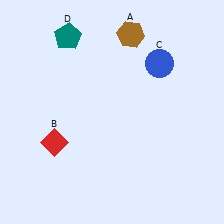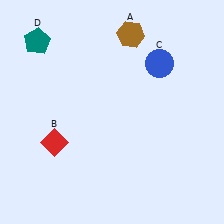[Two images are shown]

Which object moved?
The teal pentagon (D) moved left.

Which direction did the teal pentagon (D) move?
The teal pentagon (D) moved left.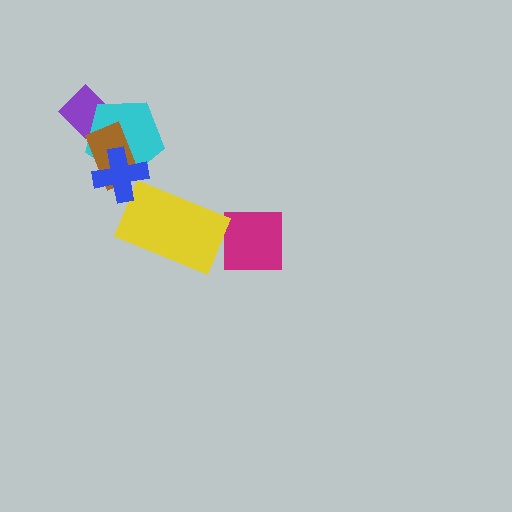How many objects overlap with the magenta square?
0 objects overlap with the magenta square.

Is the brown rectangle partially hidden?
Yes, it is partially covered by another shape.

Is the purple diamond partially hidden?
Yes, it is partially covered by another shape.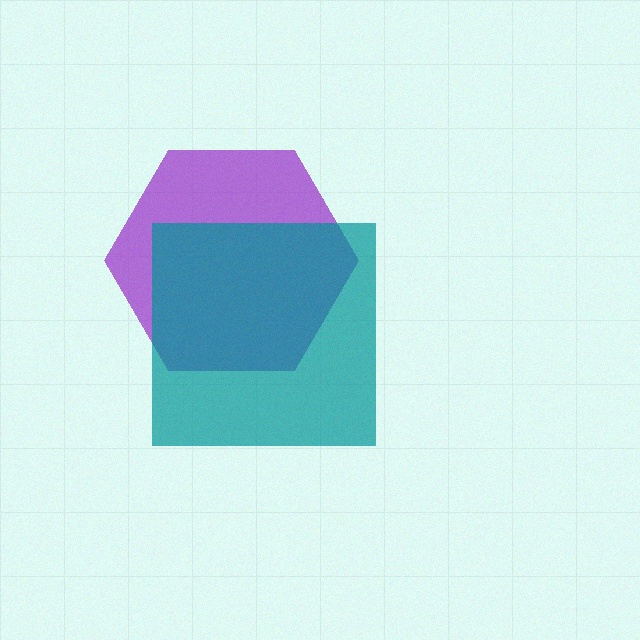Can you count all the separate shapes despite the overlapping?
Yes, there are 2 separate shapes.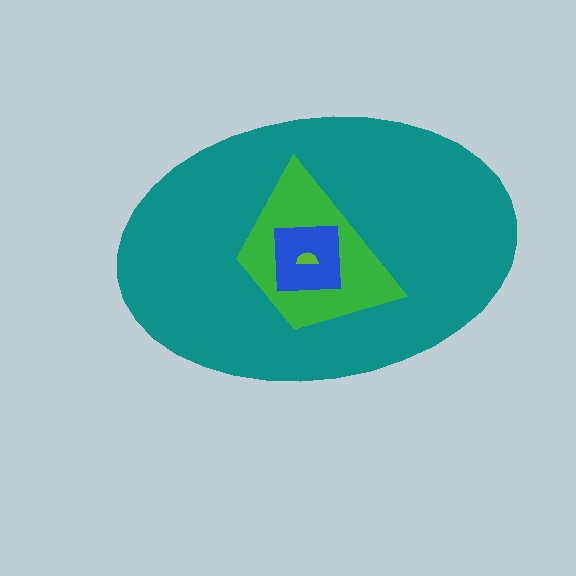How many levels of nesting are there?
4.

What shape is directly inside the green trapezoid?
The blue square.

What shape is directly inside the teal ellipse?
The green trapezoid.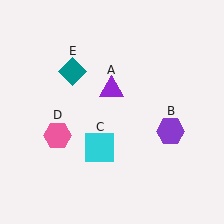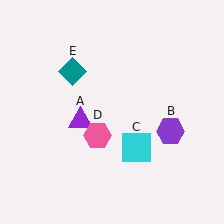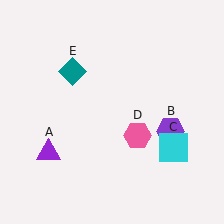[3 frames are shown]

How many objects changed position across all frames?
3 objects changed position: purple triangle (object A), cyan square (object C), pink hexagon (object D).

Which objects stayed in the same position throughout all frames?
Purple hexagon (object B) and teal diamond (object E) remained stationary.